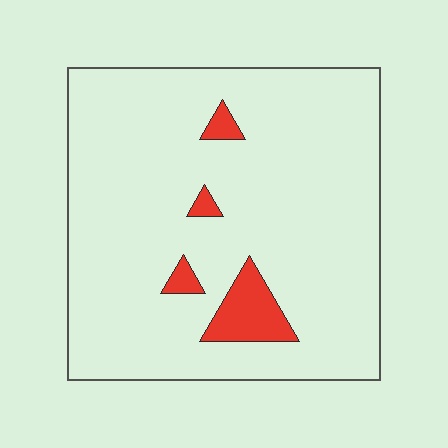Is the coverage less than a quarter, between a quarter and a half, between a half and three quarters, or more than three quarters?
Less than a quarter.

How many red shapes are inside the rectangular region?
4.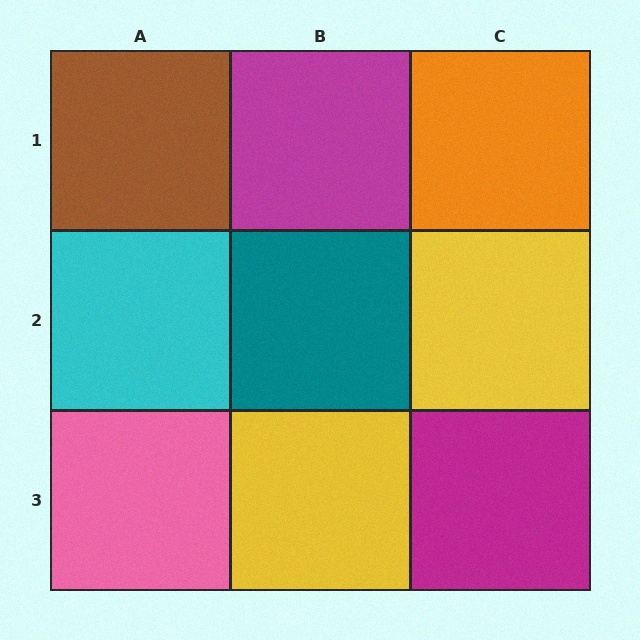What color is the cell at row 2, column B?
Teal.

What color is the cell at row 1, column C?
Orange.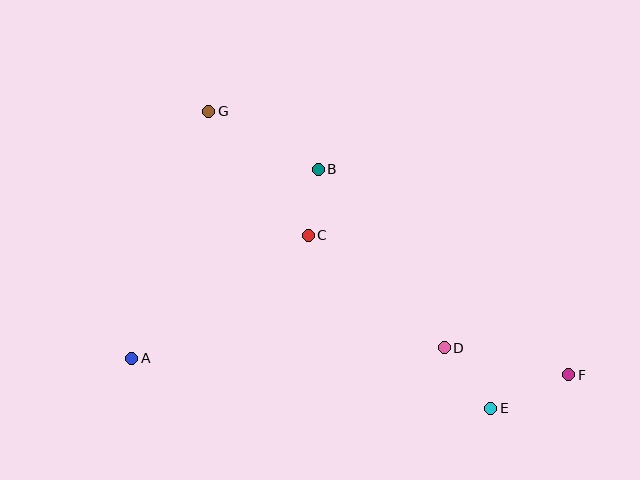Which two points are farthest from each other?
Points F and G are farthest from each other.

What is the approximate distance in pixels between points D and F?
The distance between D and F is approximately 127 pixels.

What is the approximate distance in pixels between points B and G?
The distance between B and G is approximately 124 pixels.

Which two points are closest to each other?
Points B and C are closest to each other.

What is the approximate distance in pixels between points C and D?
The distance between C and D is approximately 176 pixels.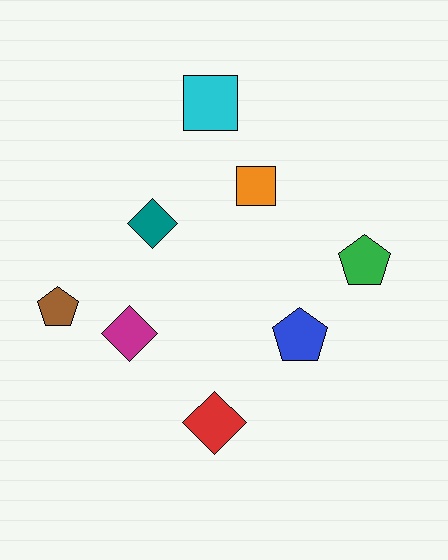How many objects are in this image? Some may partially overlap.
There are 8 objects.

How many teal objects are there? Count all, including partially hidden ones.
There is 1 teal object.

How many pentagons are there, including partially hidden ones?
There are 3 pentagons.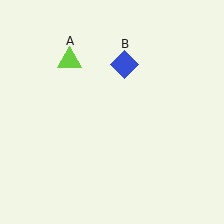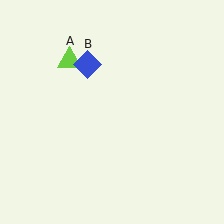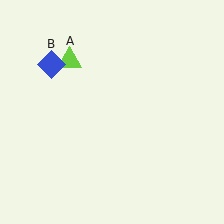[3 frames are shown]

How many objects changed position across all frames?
1 object changed position: blue diamond (object B).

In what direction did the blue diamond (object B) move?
The blue diamond (object B) moved left.